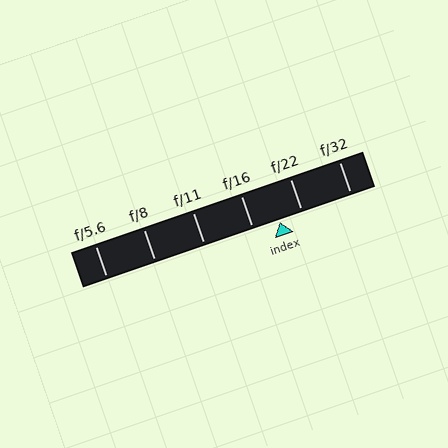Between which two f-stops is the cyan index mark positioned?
The index mark is between f/16 and f/22.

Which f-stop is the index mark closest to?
The index mark is closest to f/22.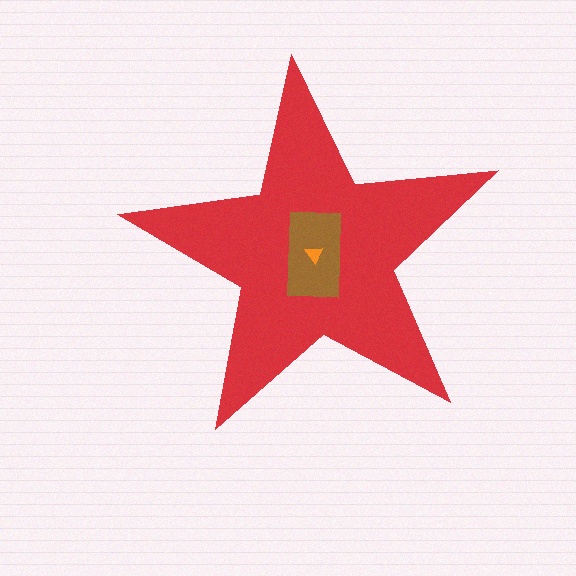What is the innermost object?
The orange triangle.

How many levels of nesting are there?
3.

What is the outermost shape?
The red star.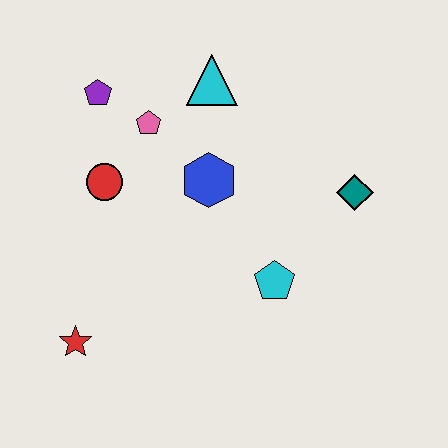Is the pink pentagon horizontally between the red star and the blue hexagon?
Yes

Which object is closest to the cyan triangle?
The pink pentagon is closest to the cyan triangle.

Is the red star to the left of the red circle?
Yes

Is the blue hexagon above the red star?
Yes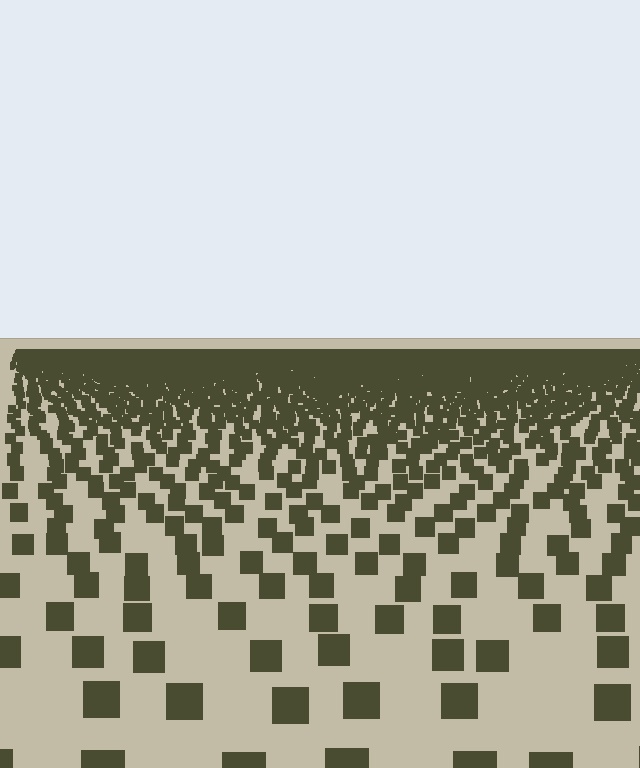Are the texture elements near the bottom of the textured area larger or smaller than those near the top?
Larger. Near the bottom, elements are closer to the viewer and appear at a bigger on-screen size.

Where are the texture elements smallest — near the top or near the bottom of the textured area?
Near the top.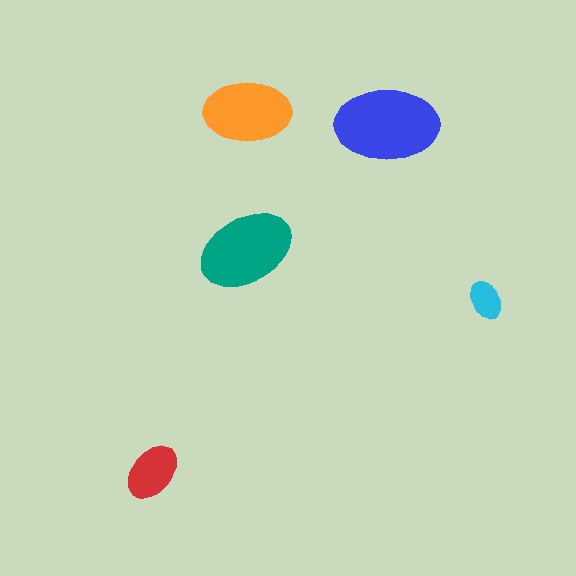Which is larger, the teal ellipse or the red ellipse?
The teal one.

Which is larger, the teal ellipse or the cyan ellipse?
The teal one.